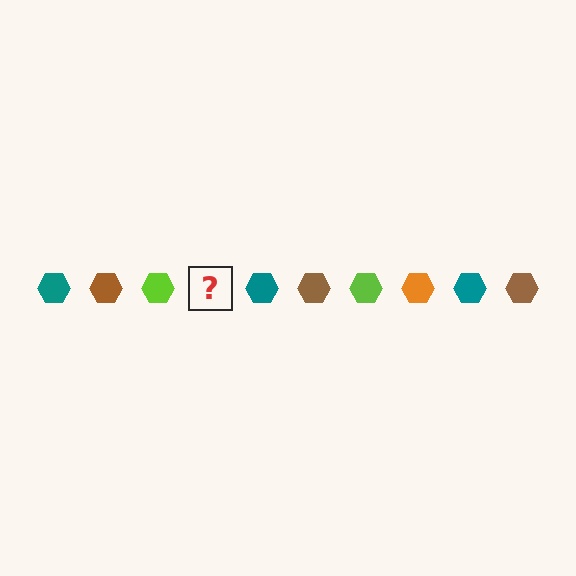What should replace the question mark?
The question mark should be replaced with an orange hexagon.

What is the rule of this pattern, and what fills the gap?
The rule is that the pattern cycles through teal, brown, lime, orange hexagons. The gap should be filled with an orange hexagon.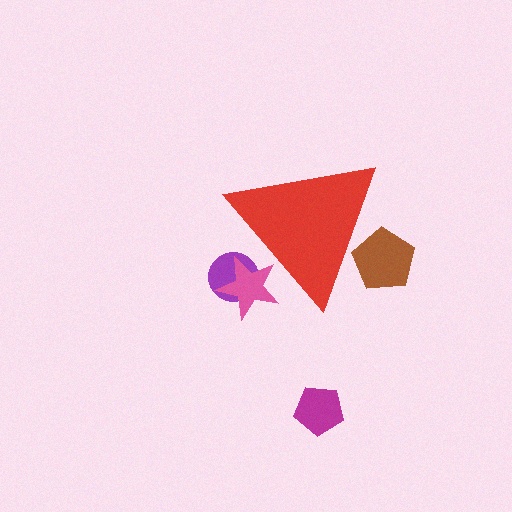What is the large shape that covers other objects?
A red triangle.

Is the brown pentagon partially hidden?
Yes, the brown pentagon is partially hidden behind the red triangle.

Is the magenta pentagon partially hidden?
No, the magenta pentagon is fully visible.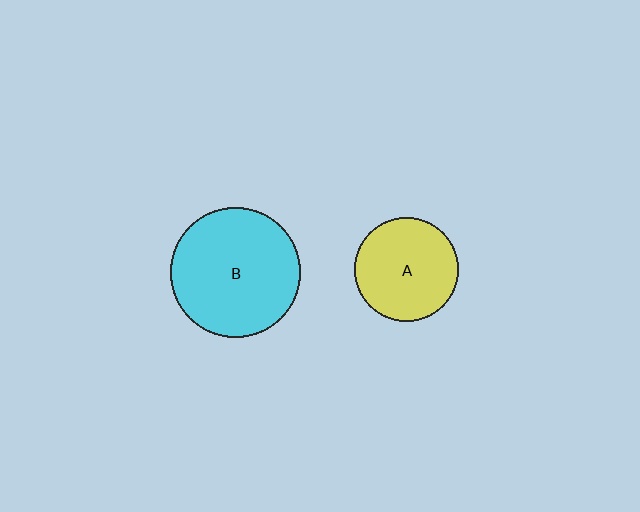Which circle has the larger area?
Circle B (cyan).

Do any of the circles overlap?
No, none of the circles overlap.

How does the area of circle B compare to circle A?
Approximately 1.6 times.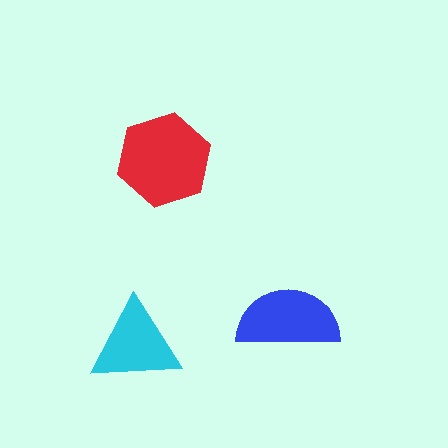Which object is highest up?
The red hexagon is topmost.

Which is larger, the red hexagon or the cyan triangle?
The red hexagon.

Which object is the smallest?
The cyan triangle.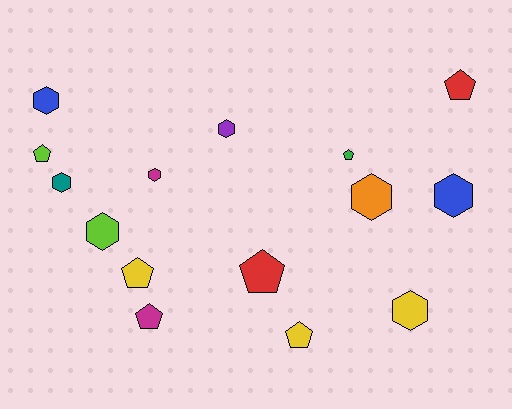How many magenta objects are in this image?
There are 2 magenta objects.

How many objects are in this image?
There are 15 objects.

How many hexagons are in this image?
There are 8 hexagons.